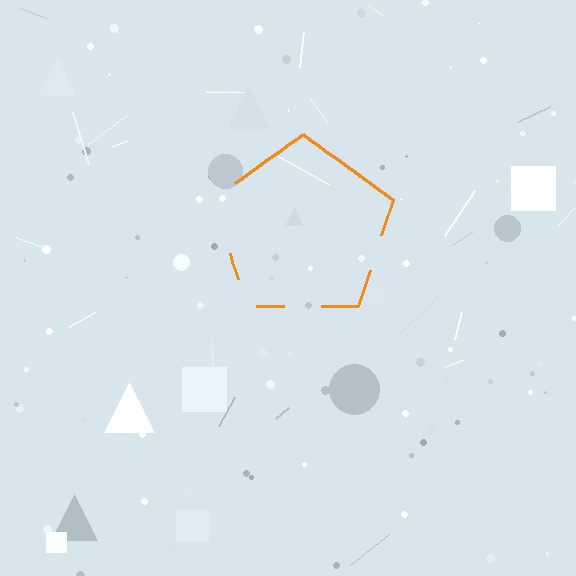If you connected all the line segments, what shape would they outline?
They would outline a pentagon.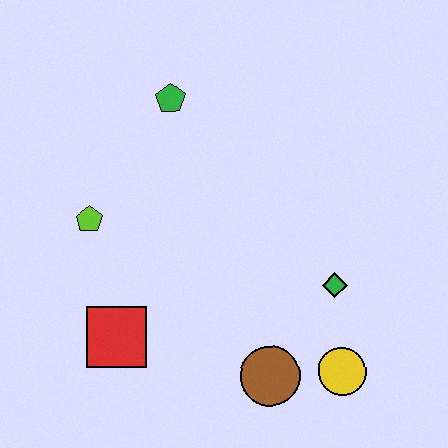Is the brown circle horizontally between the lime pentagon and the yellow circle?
Yes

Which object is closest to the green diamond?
The yellow circle is closest to the green diamond.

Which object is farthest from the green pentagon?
The yellow circle is farthest from the green pentagon.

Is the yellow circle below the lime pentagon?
Yes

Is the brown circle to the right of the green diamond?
No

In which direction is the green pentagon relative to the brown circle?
The green pentagon is above the brown circle.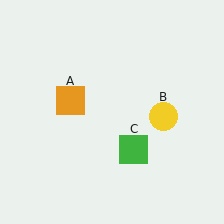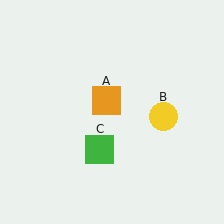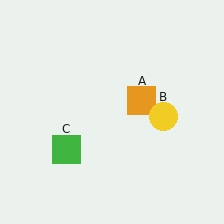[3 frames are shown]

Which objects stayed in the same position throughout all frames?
Yellow circle (object B) remained stationary.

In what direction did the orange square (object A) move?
The orange square (object A) moved right.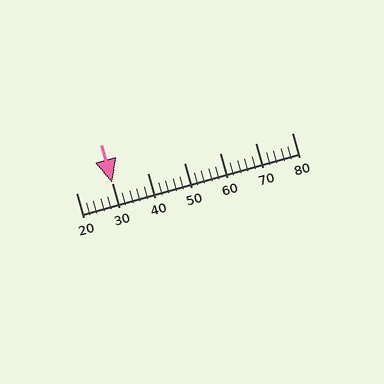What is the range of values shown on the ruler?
The ruler shows values from 20 to 80.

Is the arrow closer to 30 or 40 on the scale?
The arrow is closer to 30.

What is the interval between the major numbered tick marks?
The major tick marks are spaced 10 units apart.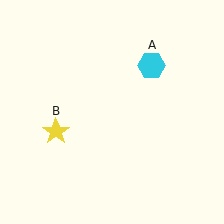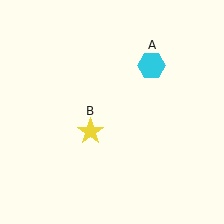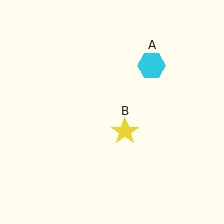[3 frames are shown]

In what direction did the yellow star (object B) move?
The yellow star (object B) moved right.